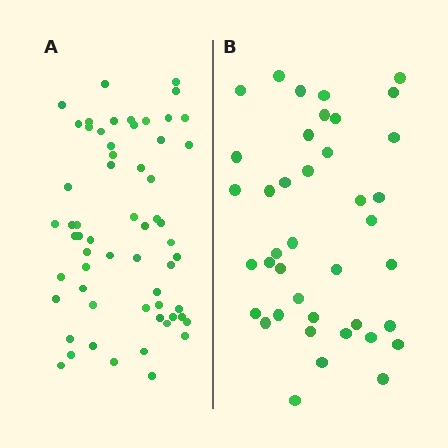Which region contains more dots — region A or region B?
Region A (the left region) has more dots.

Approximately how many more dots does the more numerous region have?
Region A has approximately 20 more dots than region B.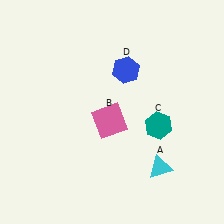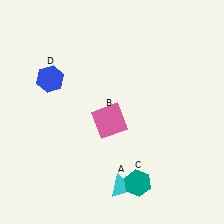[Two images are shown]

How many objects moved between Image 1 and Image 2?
3 objects moved between the two images.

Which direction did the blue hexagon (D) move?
The blue hexagon (D) moved left.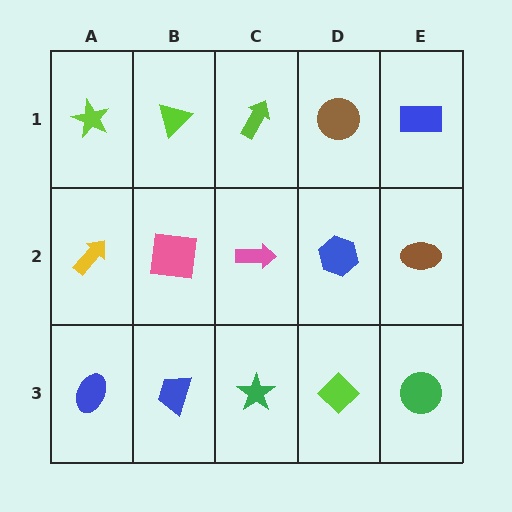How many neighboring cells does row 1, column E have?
2.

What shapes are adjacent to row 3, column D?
A blue hexagon (row 2, column D), a green star (row 3, column C), a green circle (row 3, column E).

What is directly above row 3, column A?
A yellow arrow.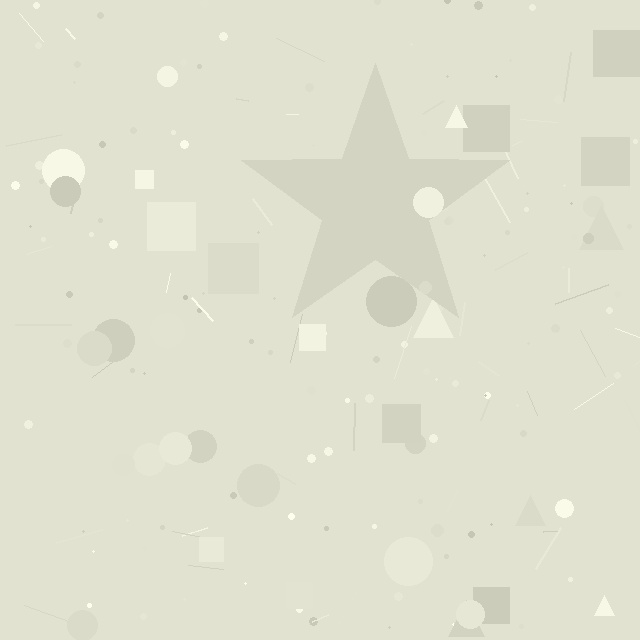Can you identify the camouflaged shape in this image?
The camouflaged shape is a star.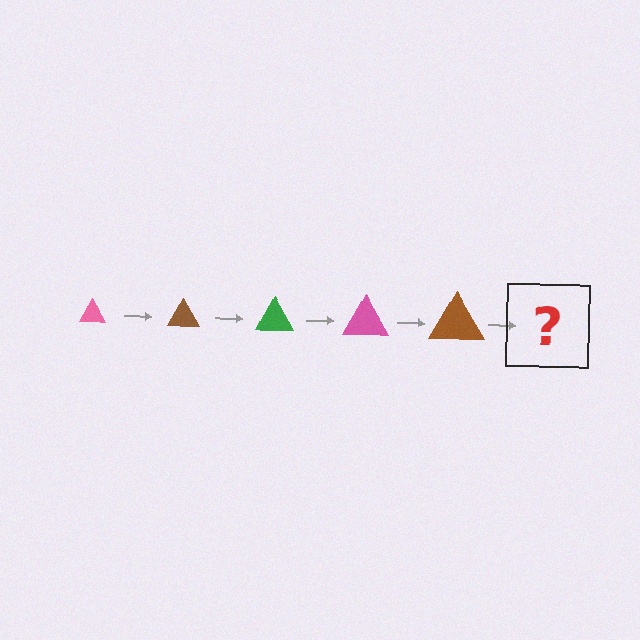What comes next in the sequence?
The next element should be a green triangle, larger than the previous one.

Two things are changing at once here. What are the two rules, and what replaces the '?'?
The two rules are that the triangle grows larger each step and the color cycles through pink, brown, and green. The '?' should be a green triangle, larger than the previous one.